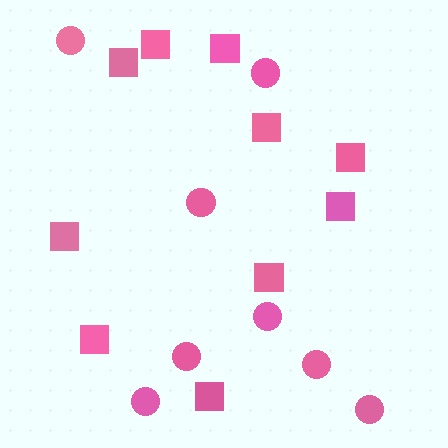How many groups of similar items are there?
There are 2 groups: one group of squares (10) and one group of circles (8).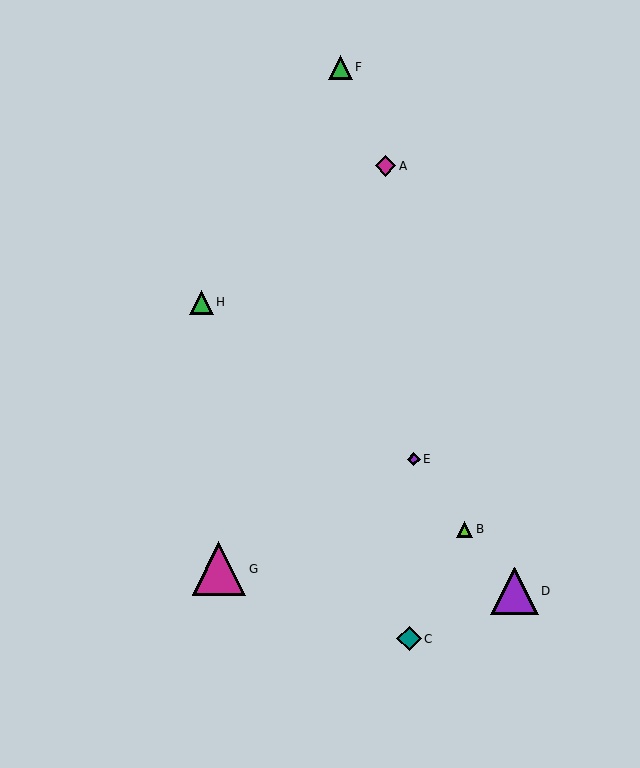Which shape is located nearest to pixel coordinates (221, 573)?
The magenta triangle (labeled G) at (219, 569) is nearest to that location.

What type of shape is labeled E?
Shape E is a purple diamond.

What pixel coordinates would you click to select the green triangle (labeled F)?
Click at (340, 67) to select the green triangle F.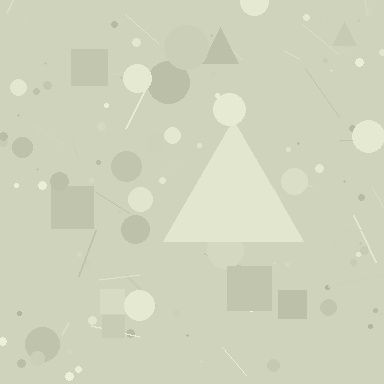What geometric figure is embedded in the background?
A triangle is embedded in the background.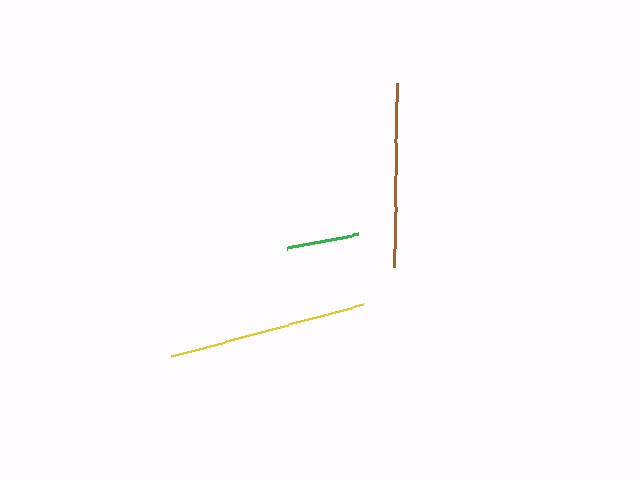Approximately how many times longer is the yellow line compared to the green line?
The yellow line is approximately 2.7 times the length of the green line.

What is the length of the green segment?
The green segment is approximately 73 pixels long.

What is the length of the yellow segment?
The yellow segment is approximately 199 pixels long.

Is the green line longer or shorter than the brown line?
The brown line is longer than the green line.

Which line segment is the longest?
The yellow line is the longest at approximately 199 pixels.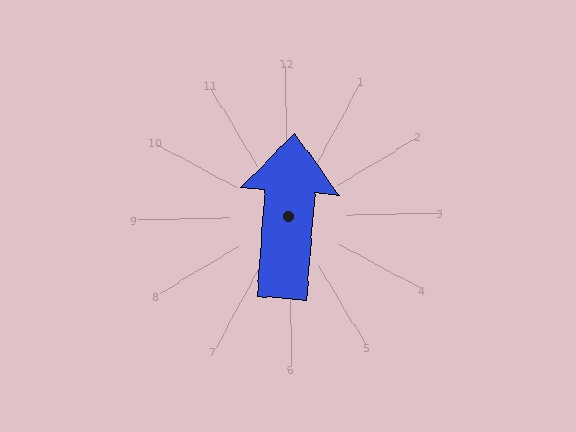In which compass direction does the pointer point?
North.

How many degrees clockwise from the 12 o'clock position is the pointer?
Approximately 6 degrees.